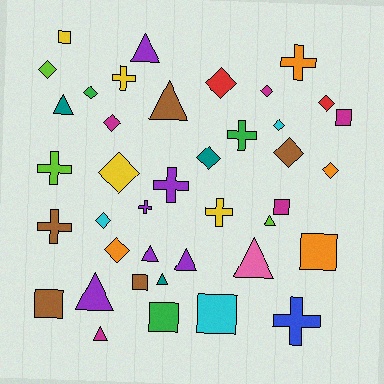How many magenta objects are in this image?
There are 5 magenta objects.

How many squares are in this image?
There are 8 squares.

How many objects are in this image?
There are 40 objects.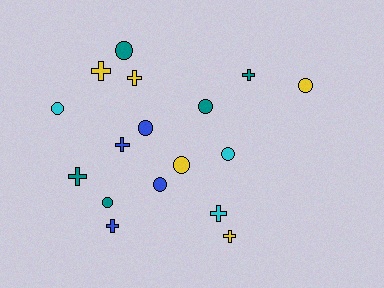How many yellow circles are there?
There are 2 yellow circles.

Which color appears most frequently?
Teal, with 5 objects.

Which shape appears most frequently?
Circle, with 9 objects.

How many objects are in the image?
There are 17 objects.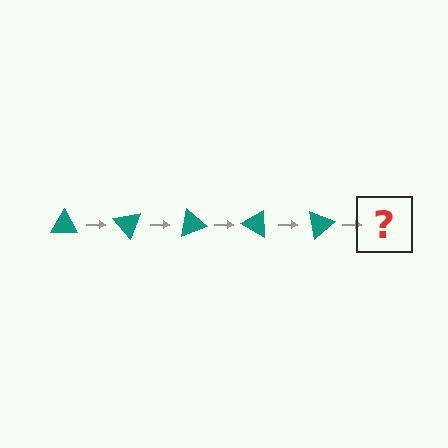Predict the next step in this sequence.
The next step is a teal triangle rotated 250 degrees.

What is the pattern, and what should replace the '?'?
The pattern is that the triangle rotates 50 degrees each step. The '?' should be a teal triangle rotated 250 degrees.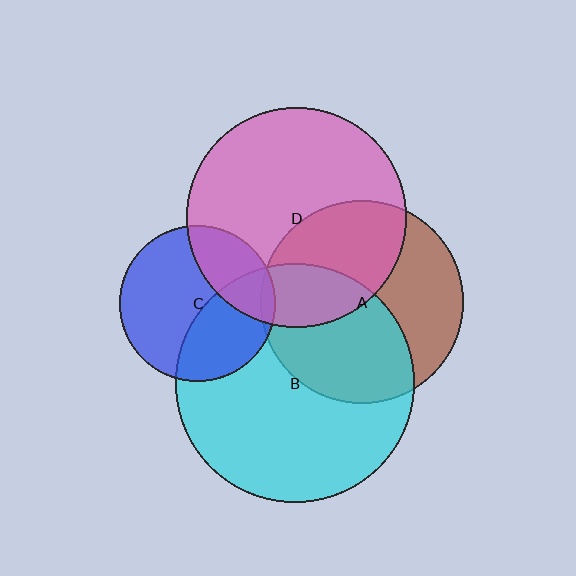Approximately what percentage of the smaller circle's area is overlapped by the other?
Approximately 20%.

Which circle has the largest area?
Circle B (cyan).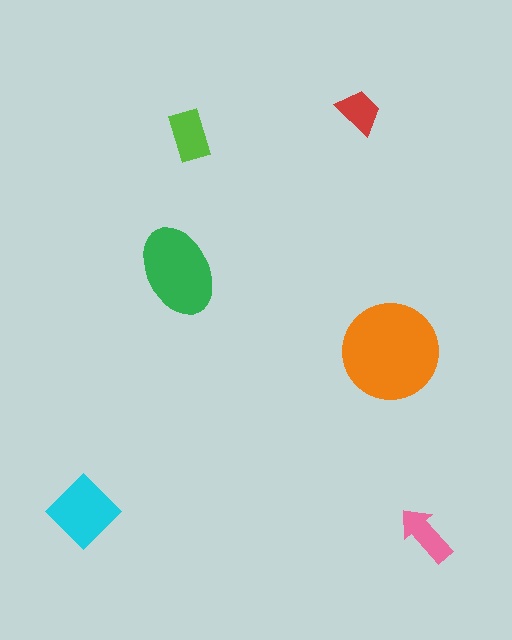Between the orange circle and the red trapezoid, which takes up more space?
The orange circle.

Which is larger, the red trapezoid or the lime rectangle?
The lime rectangle.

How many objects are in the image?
There are 6 objects in the image.